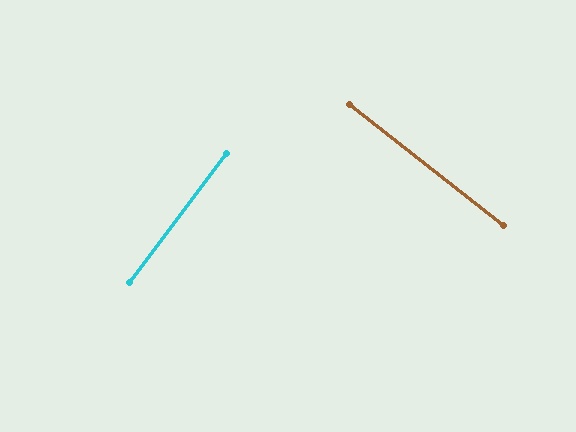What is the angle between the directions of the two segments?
Approximately 89 degrees.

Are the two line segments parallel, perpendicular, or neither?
Perpendicular — they meet at approximately 89°.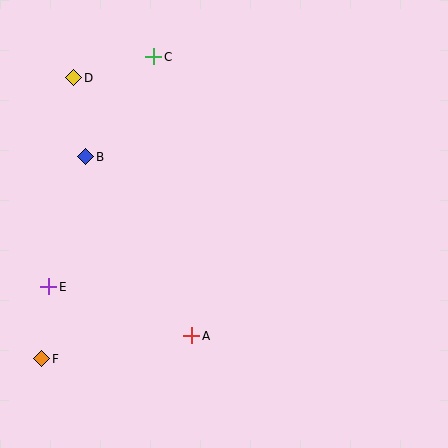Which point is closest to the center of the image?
Point A at (192, 336) is closest to the center.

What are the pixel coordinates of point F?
Point F is at (42, 359).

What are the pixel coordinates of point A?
Point A is at (192, 336).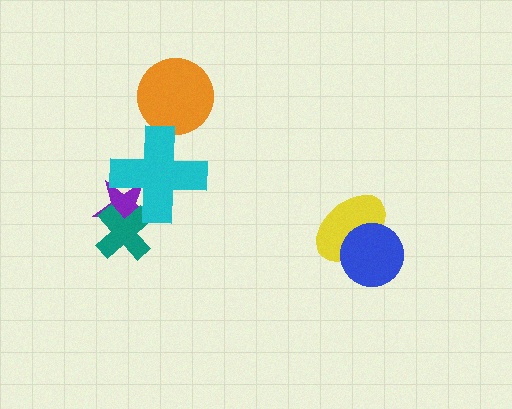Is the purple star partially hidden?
Yes, it is partially covered by another shape.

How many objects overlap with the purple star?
2 objects overlap with the purple star.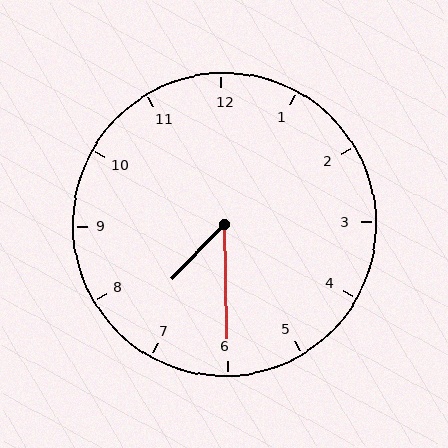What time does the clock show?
7:30.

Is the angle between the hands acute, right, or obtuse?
It is acute.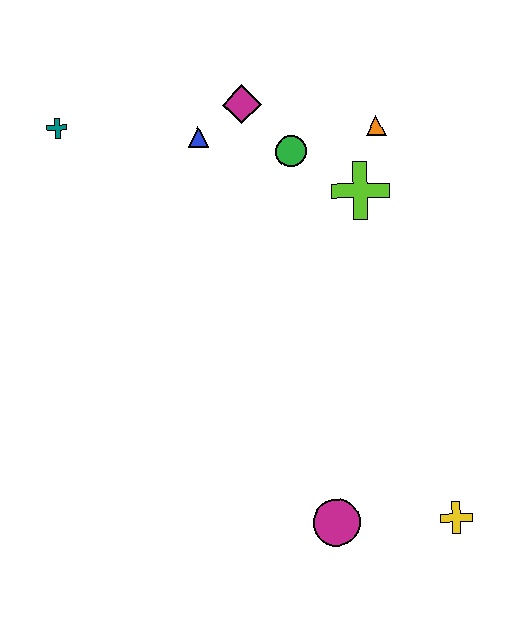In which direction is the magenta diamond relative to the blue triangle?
The magenta diamond is to the right of the blue triangle.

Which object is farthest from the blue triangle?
The yellow cross is farthest from the blue triangle.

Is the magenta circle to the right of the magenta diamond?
Yes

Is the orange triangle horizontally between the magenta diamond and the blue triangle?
No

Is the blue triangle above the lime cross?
Yes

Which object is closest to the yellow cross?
The magenta circle is closest to the yellow cross.